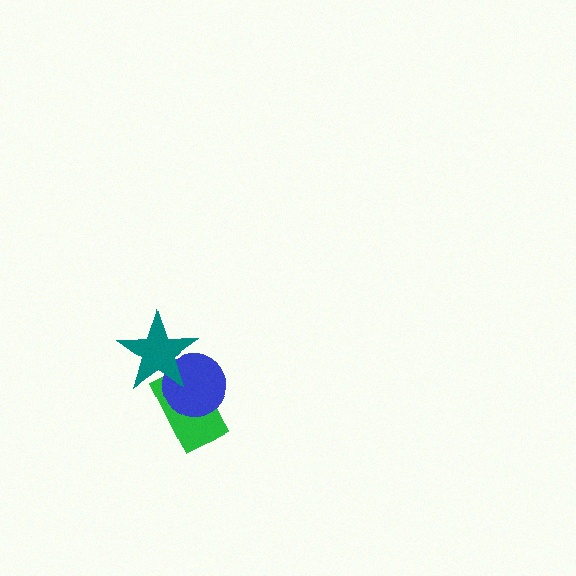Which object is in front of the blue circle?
The teal star is in front of the blue circle.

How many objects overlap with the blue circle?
2 objects overlap with the blue circle.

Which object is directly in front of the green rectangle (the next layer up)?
The blue circle is directly in front of the green rectangle.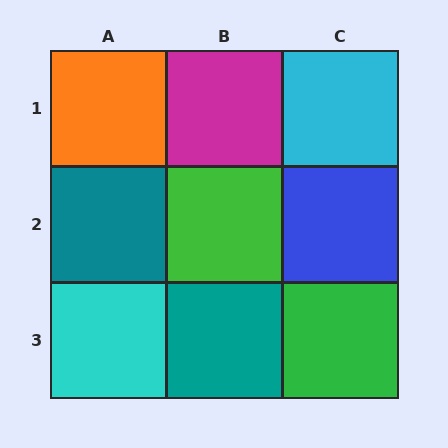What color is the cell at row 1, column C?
Cyan.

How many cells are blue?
1 cell is blue.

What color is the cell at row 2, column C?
Blue.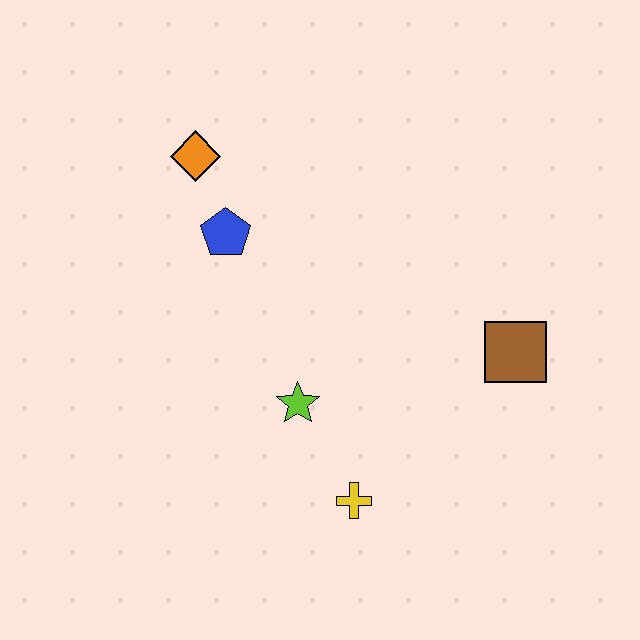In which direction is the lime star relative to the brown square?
The lime star is to the left of the brown square.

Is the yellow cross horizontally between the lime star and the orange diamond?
No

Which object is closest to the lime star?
The yellow cross is closest to the lime star.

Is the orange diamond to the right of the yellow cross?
No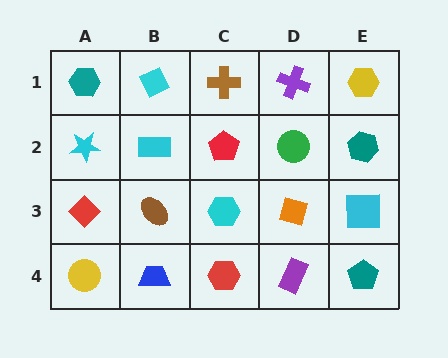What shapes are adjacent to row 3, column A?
A cyan star (row 2, column A), a yellow circle (row 4, column A), a brown ellipse (row 3, column B).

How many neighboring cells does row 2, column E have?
3.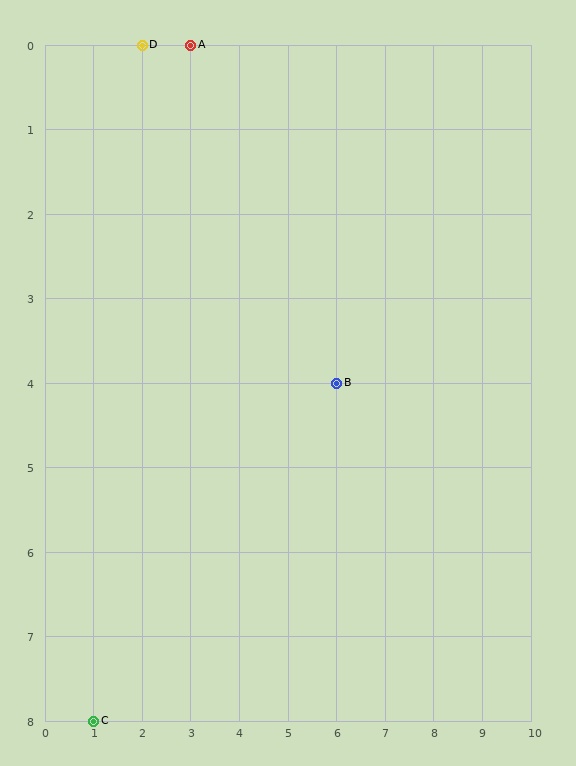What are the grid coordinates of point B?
Point B is at grid coordinates (6, 4).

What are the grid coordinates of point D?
Point D is at grid coordinates (2, 0).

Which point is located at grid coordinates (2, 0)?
Point D is at (2, 0).